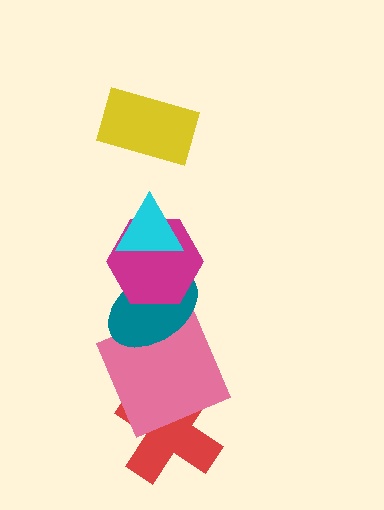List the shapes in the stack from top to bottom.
From top to bottom: the yellow rectangle, the cyan triangle, the magenta hexagon, the teal ellipse, the pink square, the red cross.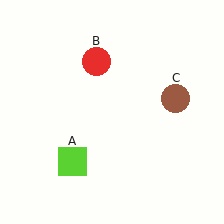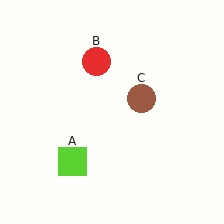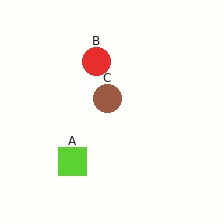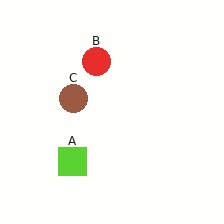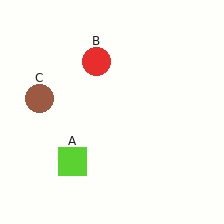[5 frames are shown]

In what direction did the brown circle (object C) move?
The brown circle (object C) moved left.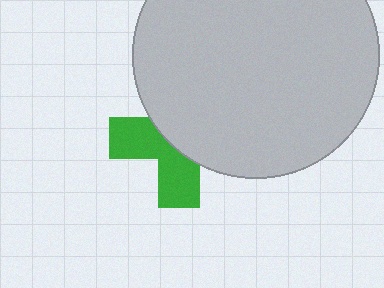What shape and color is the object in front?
The object in front is a light gray circle.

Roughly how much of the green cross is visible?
A small part of it is visible (roughly 44%).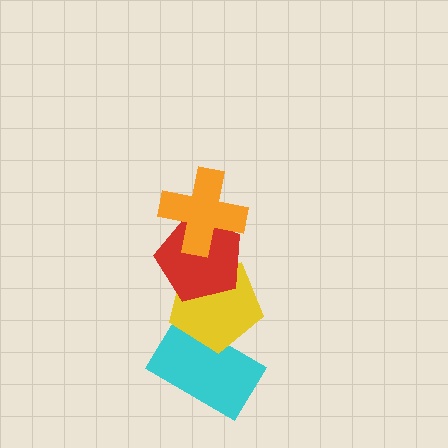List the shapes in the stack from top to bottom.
From top to bottom: the orange cross, the red pentagon, the yellow pentagon, the cyan rectangle.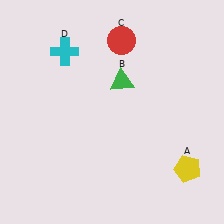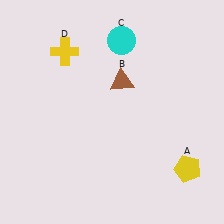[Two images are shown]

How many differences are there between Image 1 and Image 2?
There are 3 differences between the two images.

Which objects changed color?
B changed from green to brown. C changed from red to cyan. D changed from cyan to yellow.